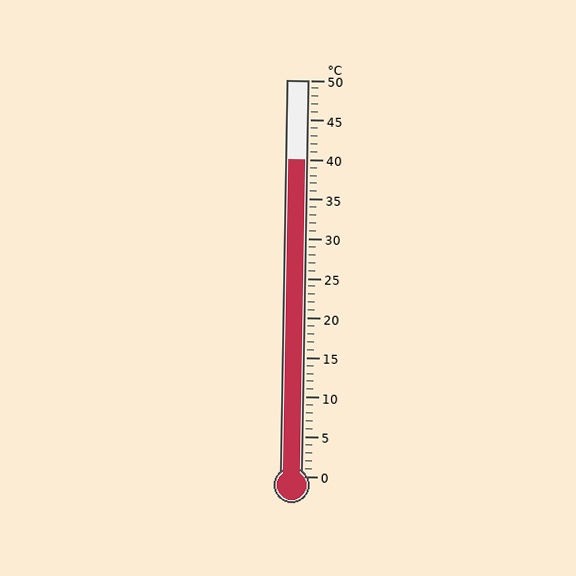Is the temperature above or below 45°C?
The temperature is below 45°C.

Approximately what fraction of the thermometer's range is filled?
The thermometer is filled to approximately 80% of its range.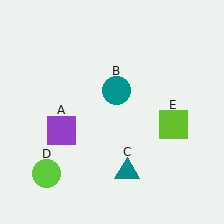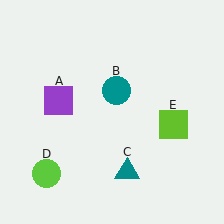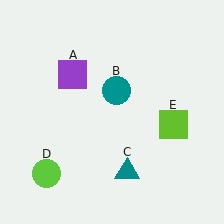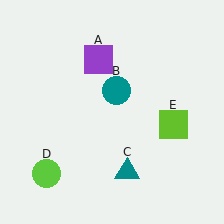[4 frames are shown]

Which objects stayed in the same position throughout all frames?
Teal circle (object B) and teal triangle (object C) and lime circle (object D) and lime square (object E) remained stationary.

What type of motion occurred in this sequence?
The purple square (object A) rotated clockwise around the center of the scene.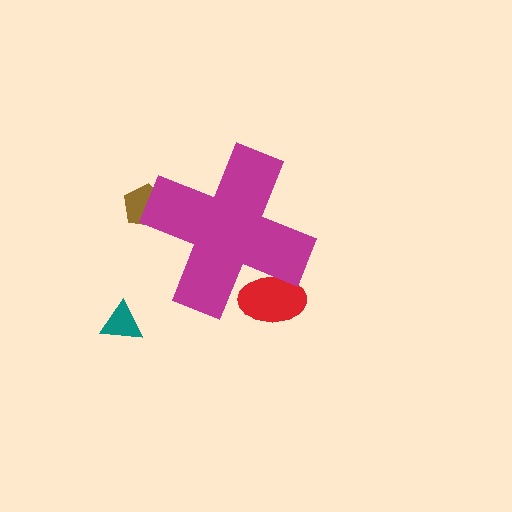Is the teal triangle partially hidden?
No, the teal triangle is fully visible.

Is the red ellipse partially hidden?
Yes, the red ellipse is partially hidden behind the magenta cross.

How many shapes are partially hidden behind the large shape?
2 shapes are partially hidden.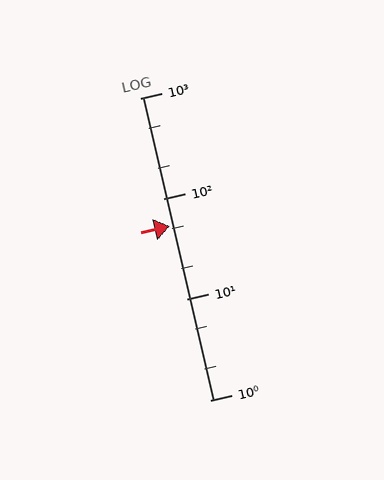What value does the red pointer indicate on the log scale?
The pointer indicates approximately 53.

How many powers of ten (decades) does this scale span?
The scale spans 3 decades, from 1 to 1000.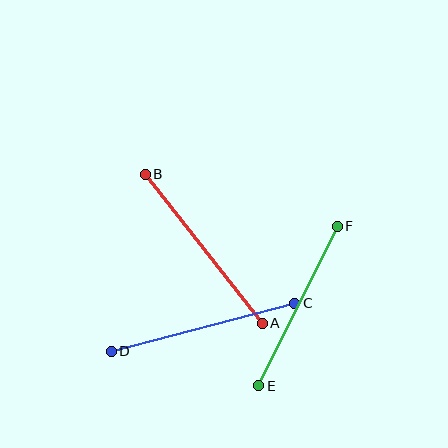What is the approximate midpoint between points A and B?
The midpoint is at approximately (204, 249) pixels.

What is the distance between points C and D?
The distance is approximately 190 pixels.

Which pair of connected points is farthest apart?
Points C and D are farthest apart.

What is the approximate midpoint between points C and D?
The midpoint is at approximately (203, 327) pixels.